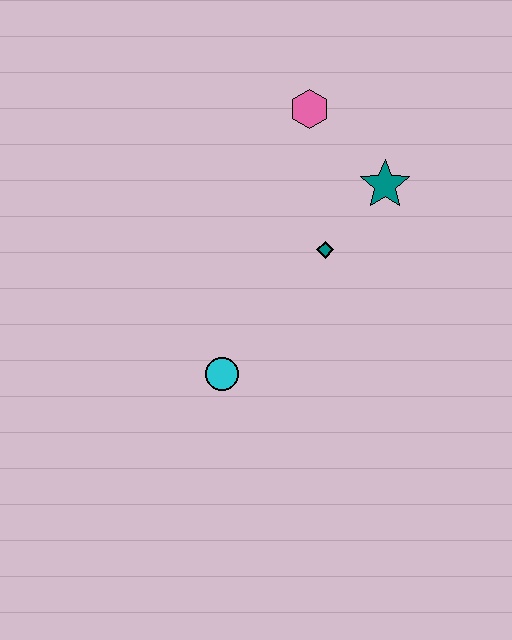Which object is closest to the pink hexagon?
The teal star is closest to the pink hexagon.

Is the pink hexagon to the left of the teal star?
Yes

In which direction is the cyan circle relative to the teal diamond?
The cyan circle is below the teal diamond.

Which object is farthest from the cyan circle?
The pink hexagon is farthest from the cyan circle.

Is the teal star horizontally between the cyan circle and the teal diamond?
No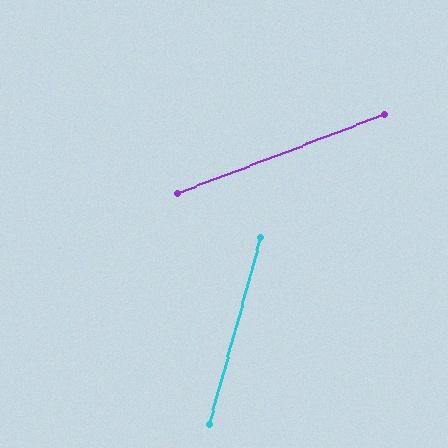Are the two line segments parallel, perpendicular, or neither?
Neither parallel nor perpendicular — they differ by about 54°.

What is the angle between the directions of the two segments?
Approximately 54 degrees.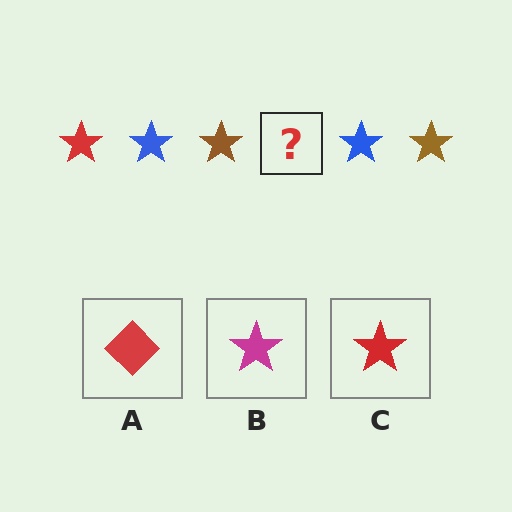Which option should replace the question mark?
Option C.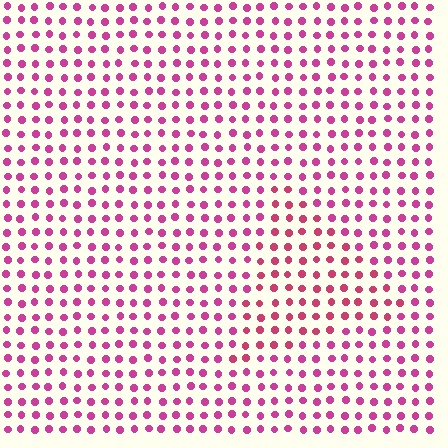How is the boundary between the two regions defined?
The boundary is defined purely by a slight shift in hue (about 19 degrees). Spacing, size, and orientation are identical on both sides.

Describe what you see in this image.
The image is filled with small magenta elements in a uniform arrangement. A triangle-shaped region is visible where the elements are tinted to a slightly different hue, forming a subtle color boundary.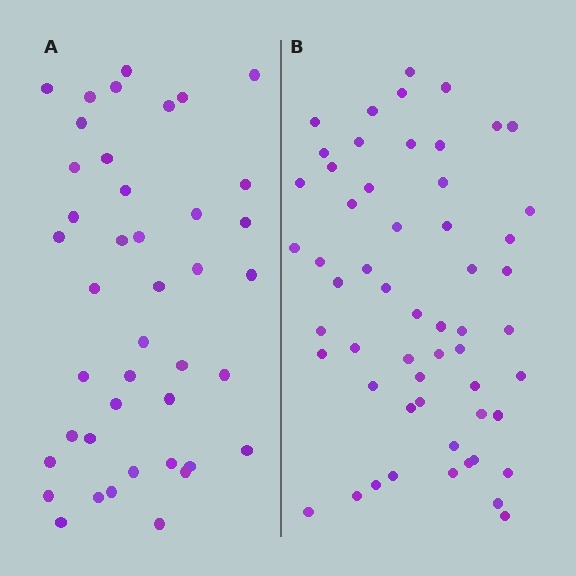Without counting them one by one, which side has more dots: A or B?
Region B (the right region) has more dots.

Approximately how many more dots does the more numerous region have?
Region B has approximately 15 more dots than region A.